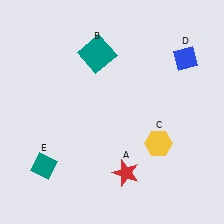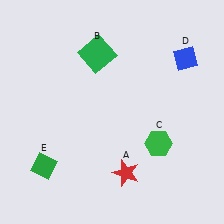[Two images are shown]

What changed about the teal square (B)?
In Image 1, B is teal. In Image 2, it changed to green.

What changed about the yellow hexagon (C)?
In Image 1, C is yellow. In Image 2, it changed to green.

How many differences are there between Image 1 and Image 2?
There are 3 differences between the two images.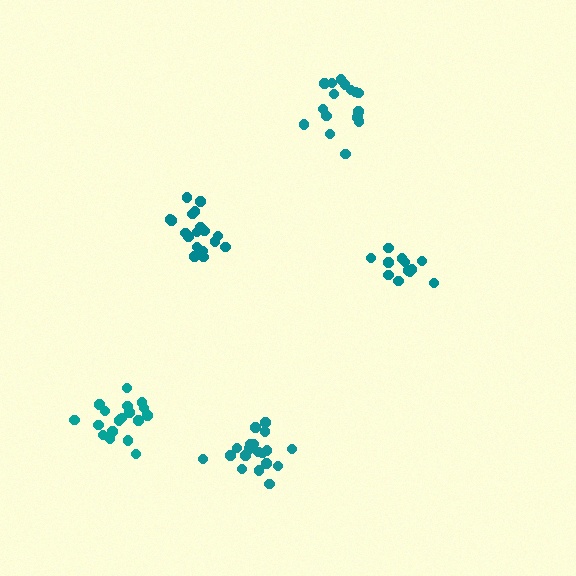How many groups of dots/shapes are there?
There are 5 groups.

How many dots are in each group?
Group 1: 14 dots, Group 2: 16 dots, Group 3: 19 dots, Group 4: 19 dots, Group 5: 19 dots (87 total).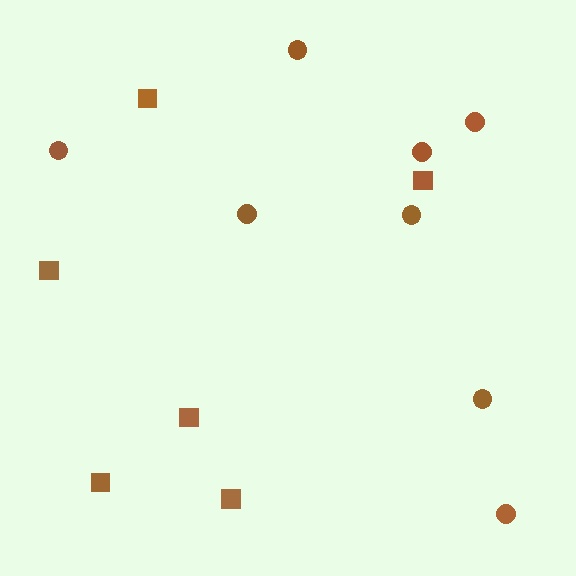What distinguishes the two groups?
There are 2 groups: one group of squares (6) and one group of circles (8).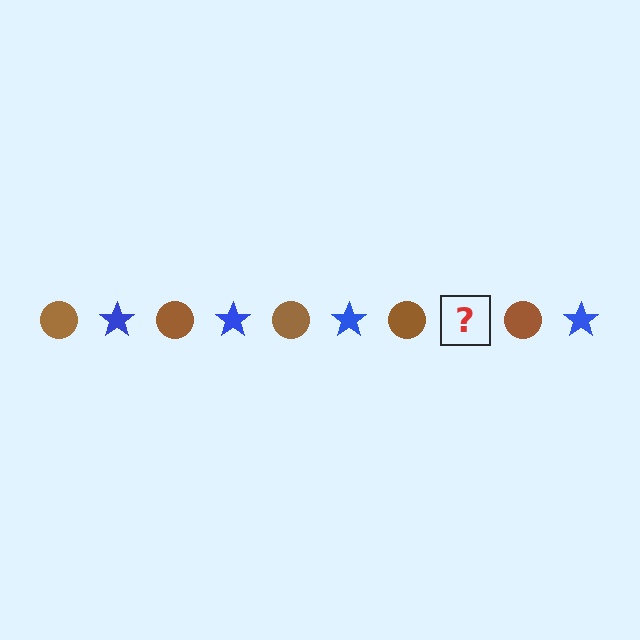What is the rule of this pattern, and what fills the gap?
The rule is that the pattern alternates between brown circle and blue star. The gap should be filled with a blue star.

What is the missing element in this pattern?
The missing element is a blue star.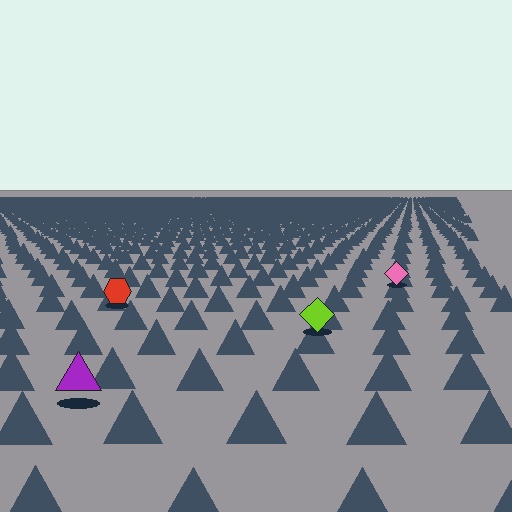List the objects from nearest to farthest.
From nearest to farthest: the purple triangle, the lime diamond, the red hexagon, the pink diamond.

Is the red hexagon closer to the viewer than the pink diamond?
Yes. The red hexagon is closer — you can tell from the texture gradient: the ground texture is coarser near it.